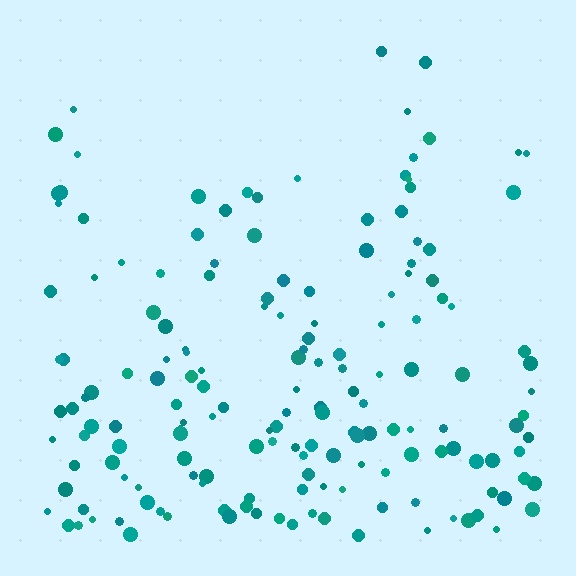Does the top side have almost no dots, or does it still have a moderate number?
Still a moderate number, just noticeably fewer than the bottom.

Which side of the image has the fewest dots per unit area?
The top.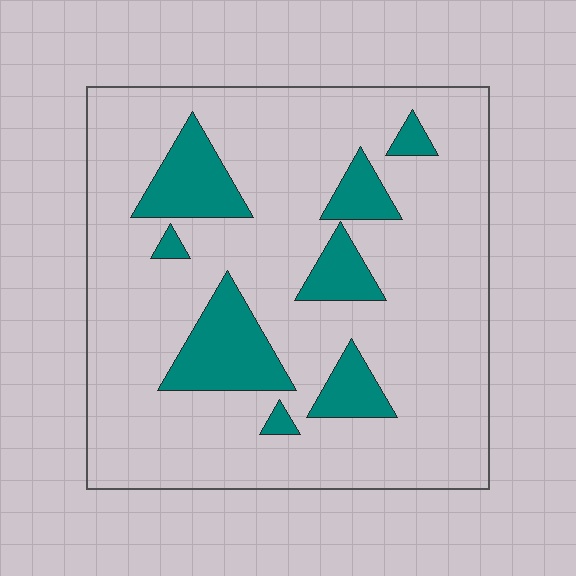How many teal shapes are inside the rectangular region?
8.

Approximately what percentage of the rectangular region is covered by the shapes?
Approximately 20%.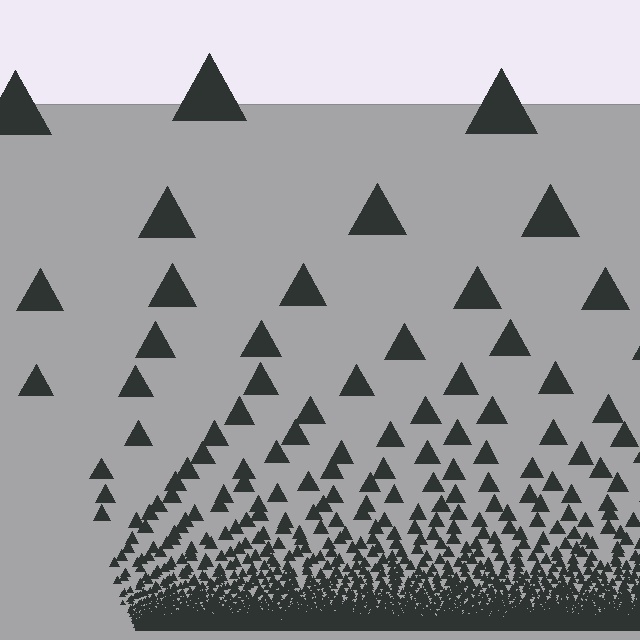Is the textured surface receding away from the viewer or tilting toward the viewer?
The surface appears to tilt toward the viewer. Texture elements get larger and sparser toward the top.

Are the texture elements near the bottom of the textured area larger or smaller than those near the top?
Smaller. The gradient is inverted — elements near the bottom are smaller and denser.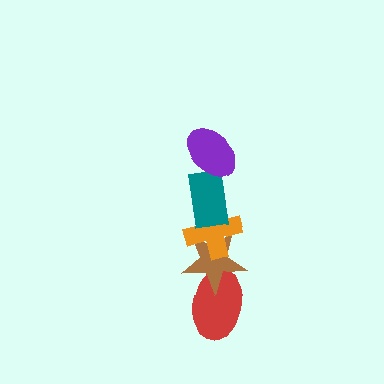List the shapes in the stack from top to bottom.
From top to bottom: the purple ellipse, the teal rectangle, the orange cross, the brown star, the red ellipse.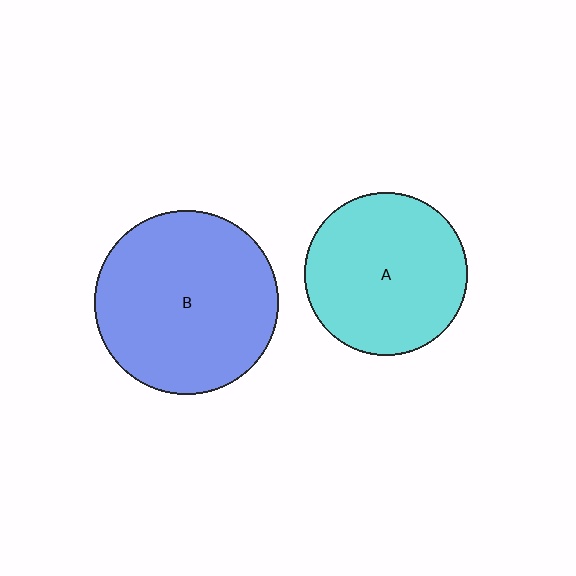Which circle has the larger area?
Circle B (blue).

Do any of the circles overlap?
No, none of the circles overlap.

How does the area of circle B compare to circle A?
Approximately 1.3 times.